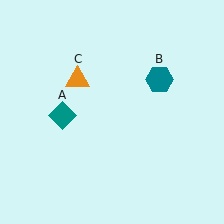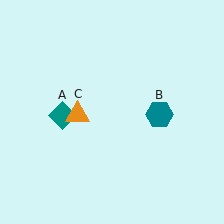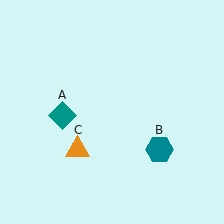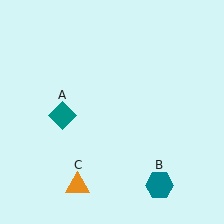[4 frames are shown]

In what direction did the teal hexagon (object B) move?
The teal hexagon (object B) moved down.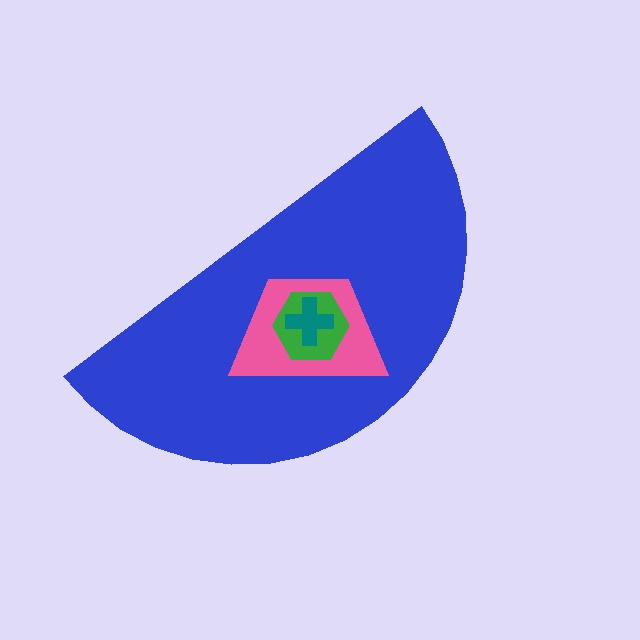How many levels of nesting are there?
4.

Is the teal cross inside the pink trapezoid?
Yes.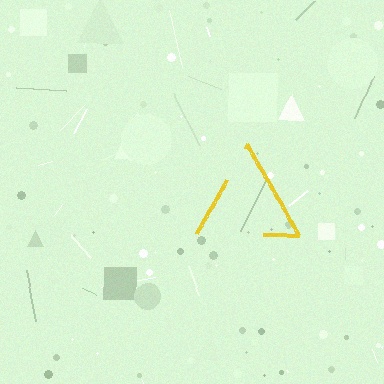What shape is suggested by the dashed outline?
The dashed outline suggests a triangle.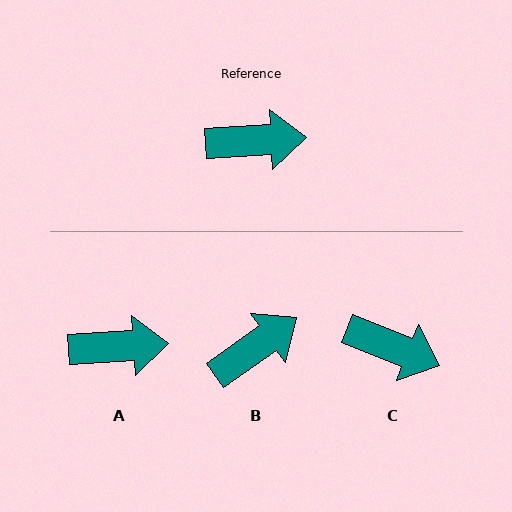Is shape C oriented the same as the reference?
No, it is off by about 25 degrees.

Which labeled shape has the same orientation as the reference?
A.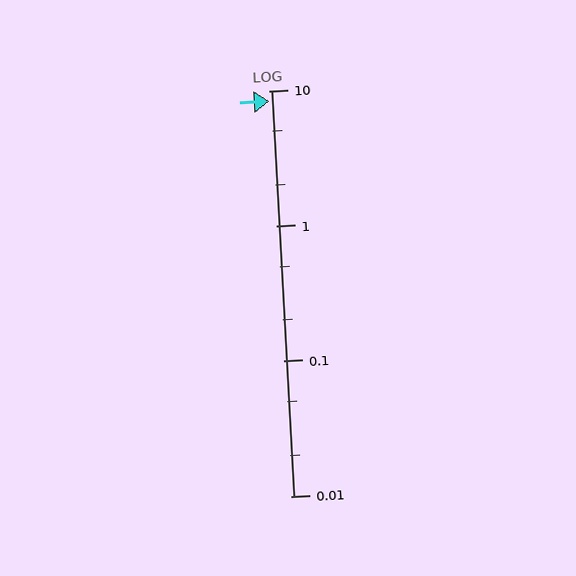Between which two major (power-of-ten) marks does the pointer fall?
The pointer is between 1 and 10.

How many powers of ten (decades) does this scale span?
The scale spans 3 decades, from 0.01 to 10.